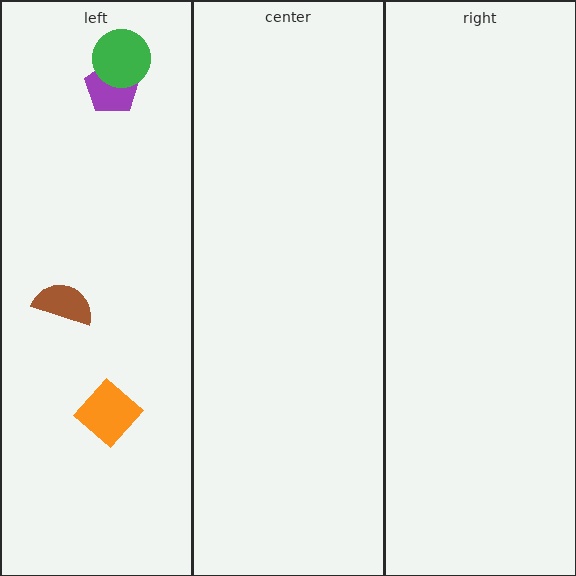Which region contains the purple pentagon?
The left region.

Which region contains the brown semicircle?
The left region.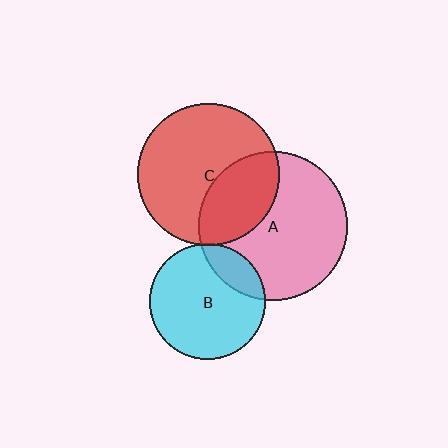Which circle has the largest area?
Circle A (pink).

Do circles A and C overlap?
Yes.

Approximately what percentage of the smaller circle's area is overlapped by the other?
Approximately 35%.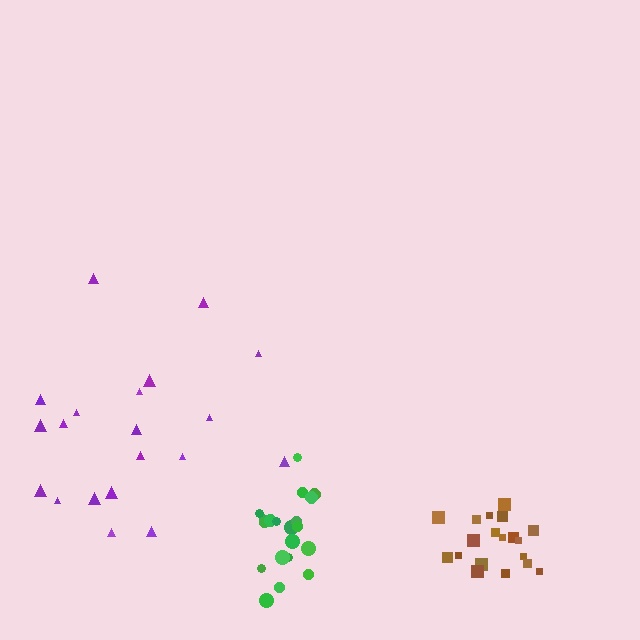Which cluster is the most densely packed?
Green.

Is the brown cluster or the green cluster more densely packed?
Green.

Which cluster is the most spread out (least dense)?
Purple.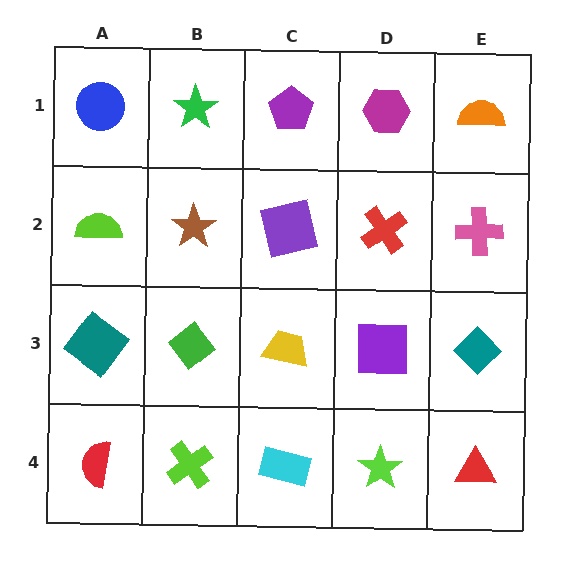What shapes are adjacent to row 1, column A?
A lime semicircle (row 2, column A), a green star (row 1, column B).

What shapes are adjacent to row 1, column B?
A brown star (row 2, column B), a blue circle (row 1, column A), a purple pentagon (row 1, column C).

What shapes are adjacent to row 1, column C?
A purple square (row 2, column C), a green star (row 1, column B), a magenta hexagon (row 1, column D).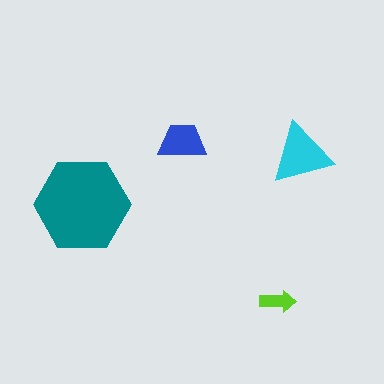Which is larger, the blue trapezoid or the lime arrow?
The blue trapezoid.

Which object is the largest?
The teal hexagon.